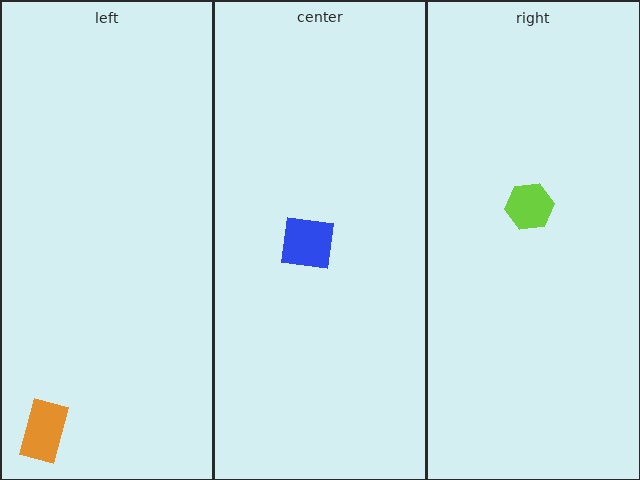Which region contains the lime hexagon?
The right region.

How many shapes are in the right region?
1.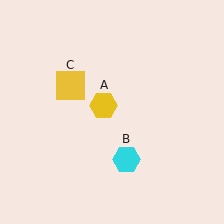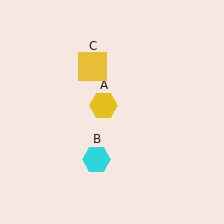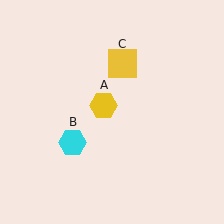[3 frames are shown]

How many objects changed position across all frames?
2 objects changed position: cyan hexagon (object B), yellow square (object C).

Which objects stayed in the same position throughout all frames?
Yellow hexagon (object A) remained stationary.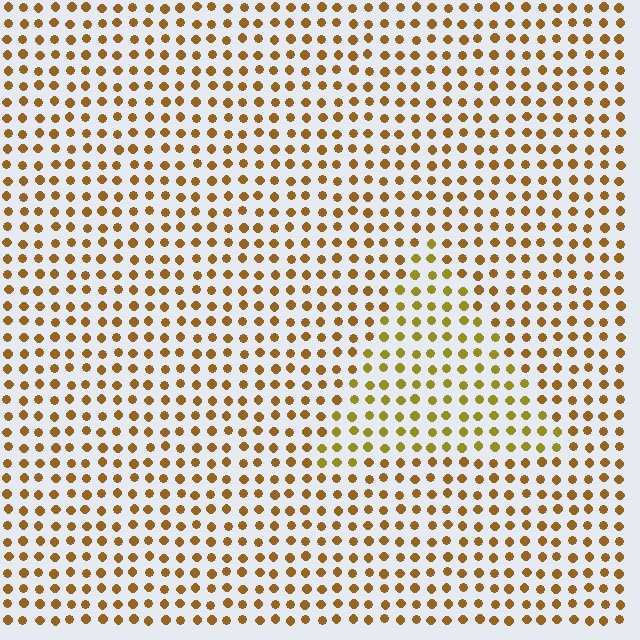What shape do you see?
I see a triangle.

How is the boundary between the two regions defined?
The boundary is defined purely by a slight shift in hue (about 23 degrees). Spacing, size, and orientation are identical on both sides.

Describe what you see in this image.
The image is filled with small brown elements in a uniform arrangement. A triangle-shaped region is visible where the elements are tinted to a slightly different hue, forming a subtle color boundary.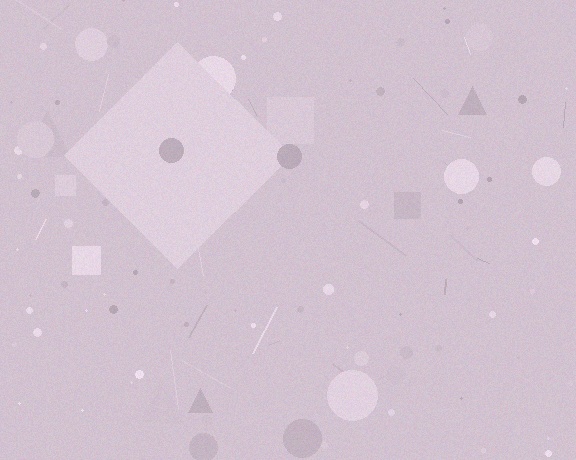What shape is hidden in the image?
A diamond is hidden in the image.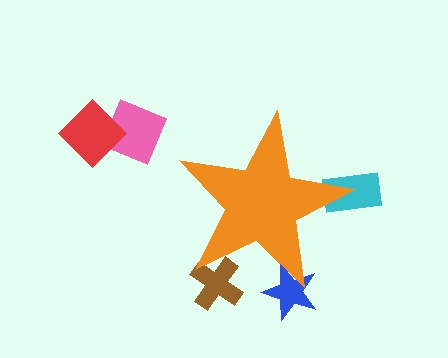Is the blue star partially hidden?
Yes, the blue star is partially hidden behind the orange star.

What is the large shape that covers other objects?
An orange star.